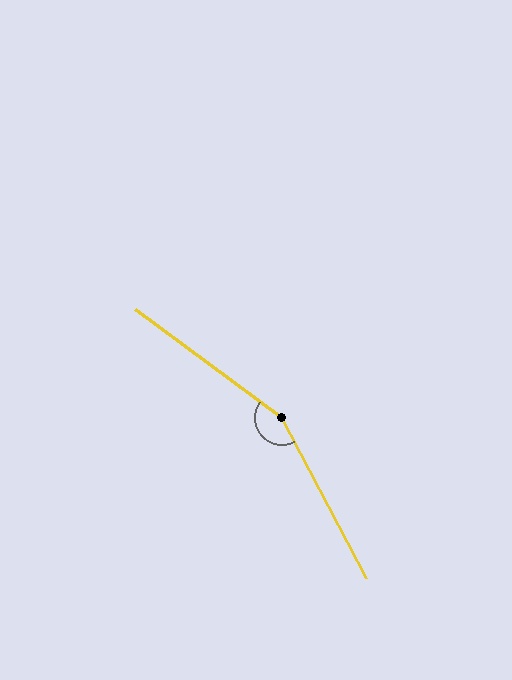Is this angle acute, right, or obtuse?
It is obtuse.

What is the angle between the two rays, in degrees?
Approximately 154 degrees.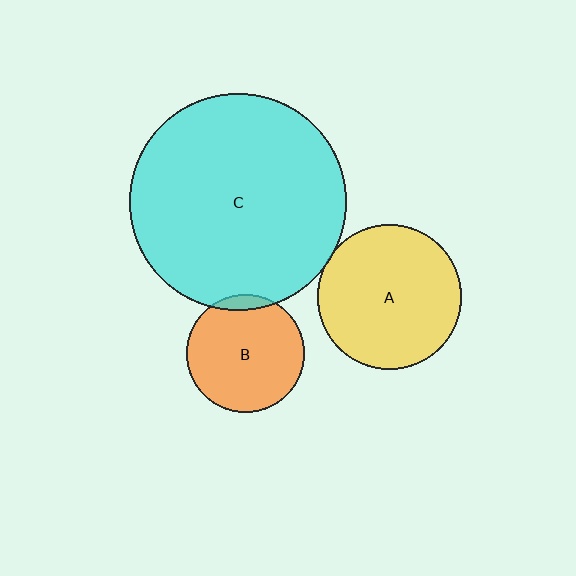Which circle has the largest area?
Circle C (cyan).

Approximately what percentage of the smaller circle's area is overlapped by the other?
Approximately 5%.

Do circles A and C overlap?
Yes.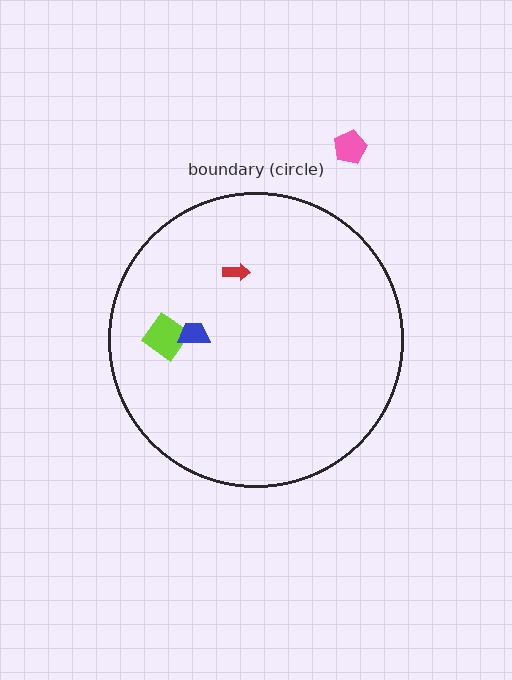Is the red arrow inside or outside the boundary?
Inside.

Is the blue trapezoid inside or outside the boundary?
Inside.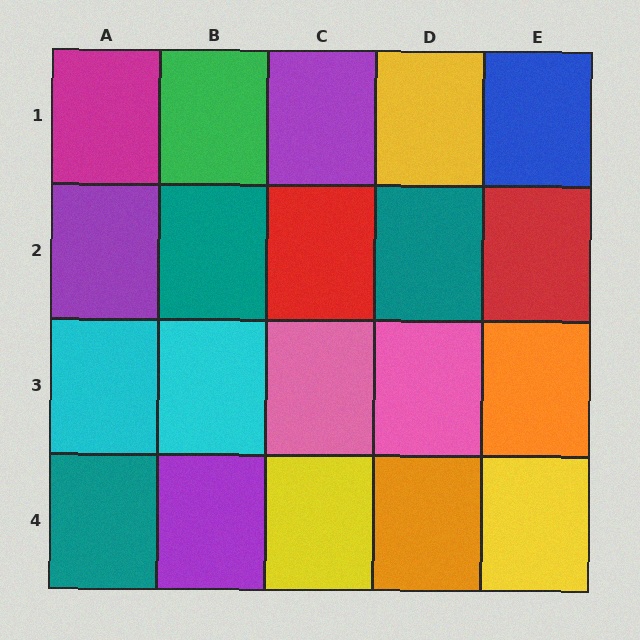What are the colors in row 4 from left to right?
Teal, purple, yellow, orange, yellow.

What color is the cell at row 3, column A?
Cyan.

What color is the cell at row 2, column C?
Red.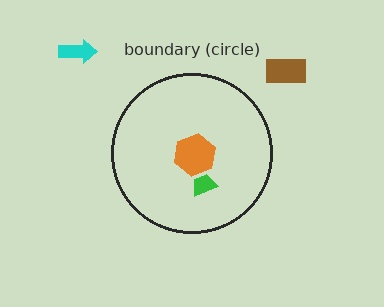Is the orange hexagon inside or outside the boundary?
Inside.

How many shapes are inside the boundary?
2 inside, 2 outside.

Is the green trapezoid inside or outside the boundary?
Inside.